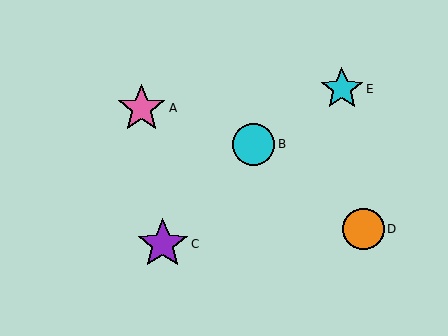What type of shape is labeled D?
Shape D is an orange circle.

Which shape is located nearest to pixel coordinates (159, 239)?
The purple star (labeled C) at (163, 244) is nearest to that location.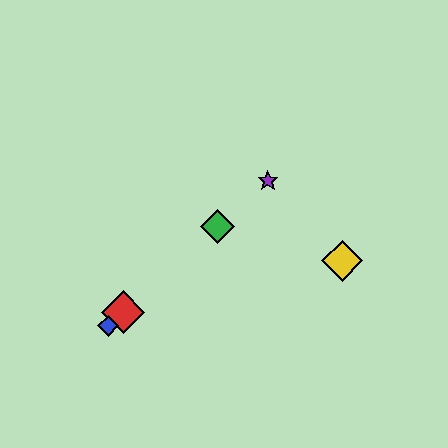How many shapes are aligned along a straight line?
4 shapes (the red diamond, the blue diamond, the green diamond, the purple star) are aligned along a straight line.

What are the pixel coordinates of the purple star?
The purple star is at (268, 181).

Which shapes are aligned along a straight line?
The red diamond, the blue diamond, the green diamond, the purple star are aligned along a straight line.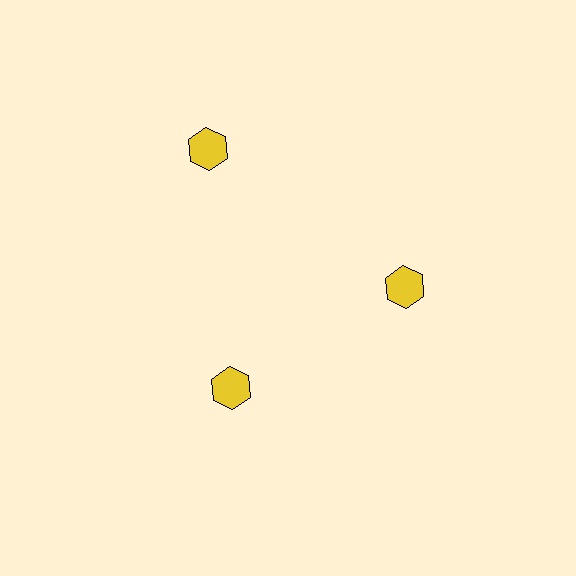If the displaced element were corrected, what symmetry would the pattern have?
It would have 3-fold rotational symmetry — the pattern would map onto itself every 120 degrees.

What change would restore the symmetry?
The symmetry would be restored by moving it inward, back onto the ring so that all 3 hexagons sit at equal angles and equal distance from the center.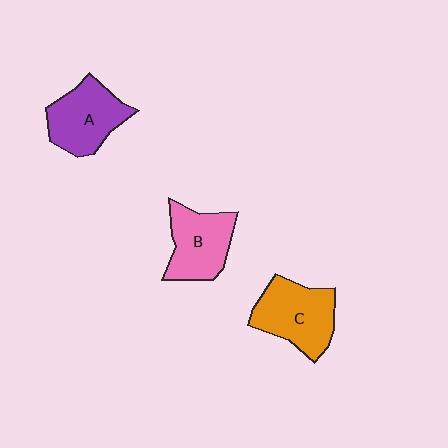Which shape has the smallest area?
Shape B (pink).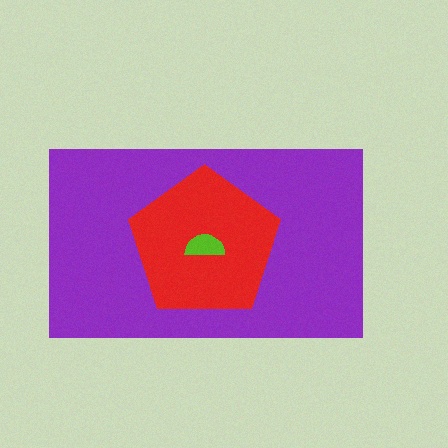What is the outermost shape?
The purple rectangle.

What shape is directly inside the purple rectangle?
The red pentagon.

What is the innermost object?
The lime semicircle.